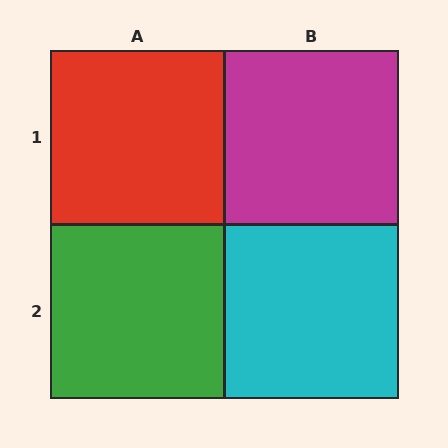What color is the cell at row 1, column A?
Red.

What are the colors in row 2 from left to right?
Green, cyan.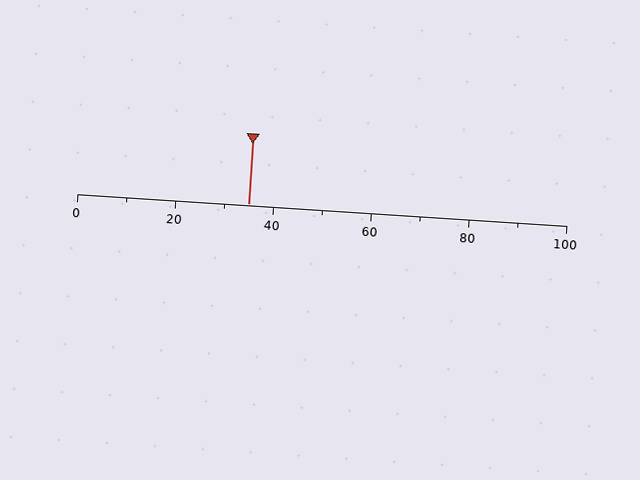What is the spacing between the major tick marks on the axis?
The major ticks are spaced 20 apart.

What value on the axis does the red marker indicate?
The marker indicates approximately 35.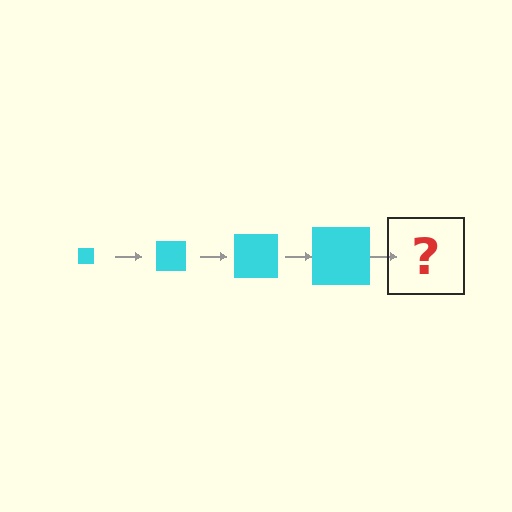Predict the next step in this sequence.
The next step is a cyan square, larger than the previous one.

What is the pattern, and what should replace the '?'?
The pattern is that the square gets progressively larger each step. The '?' should be a cyan square, larger than the previous one.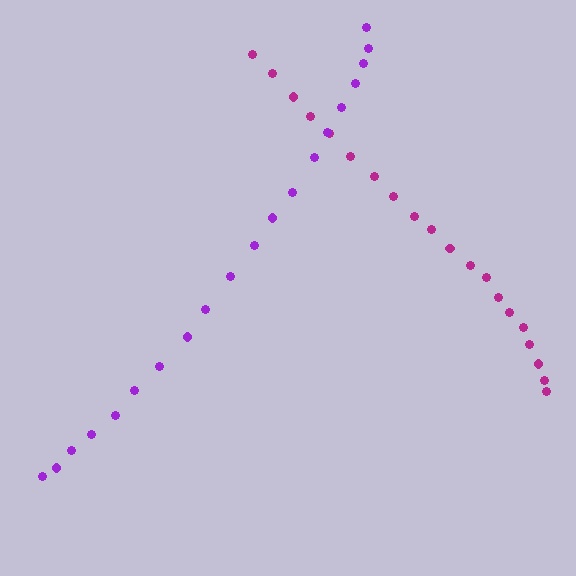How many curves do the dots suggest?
There are 2 distinct paths.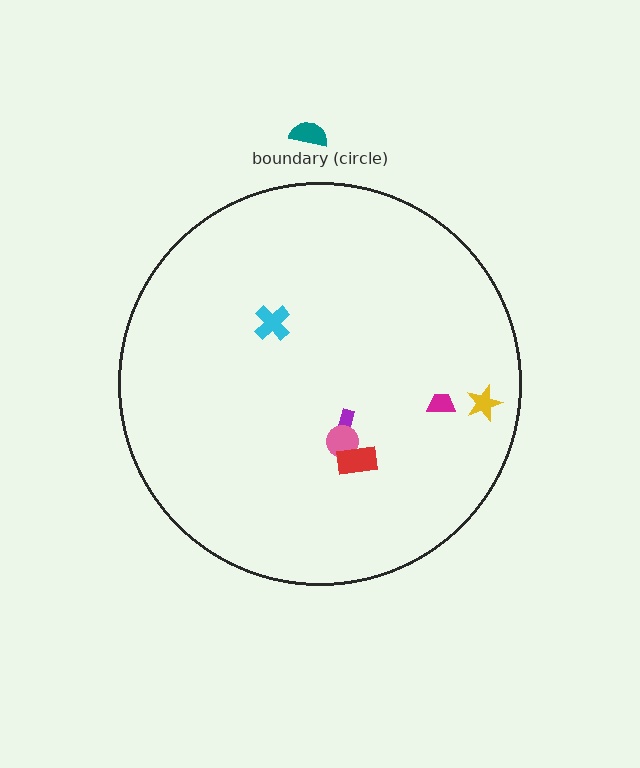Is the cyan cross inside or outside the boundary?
Inside.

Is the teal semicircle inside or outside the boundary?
Outside.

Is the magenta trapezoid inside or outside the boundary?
Inside.